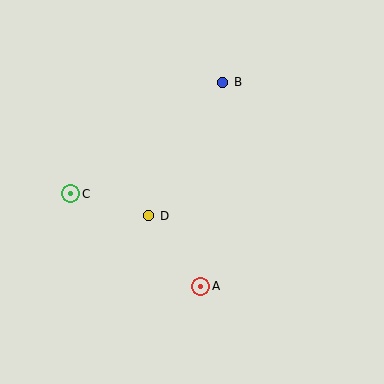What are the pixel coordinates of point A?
Point A is at (201, 286).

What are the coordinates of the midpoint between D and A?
The midpoint between D and A is at (175, 251).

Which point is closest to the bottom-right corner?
Point A is closest to the bottom-right corner.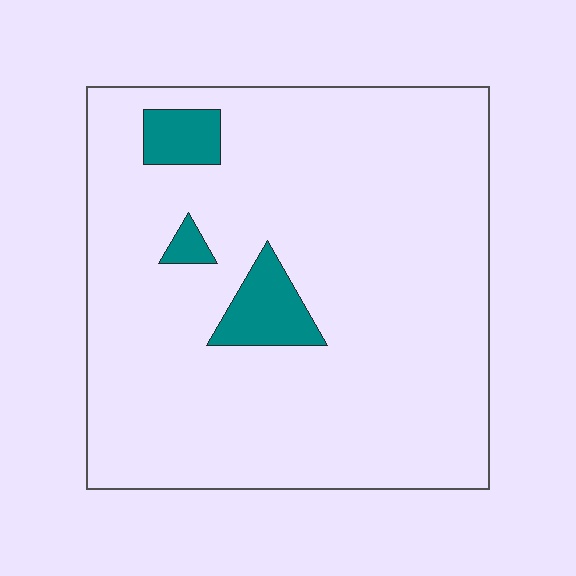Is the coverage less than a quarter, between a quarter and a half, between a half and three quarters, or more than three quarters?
Less than a quarter.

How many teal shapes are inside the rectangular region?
3.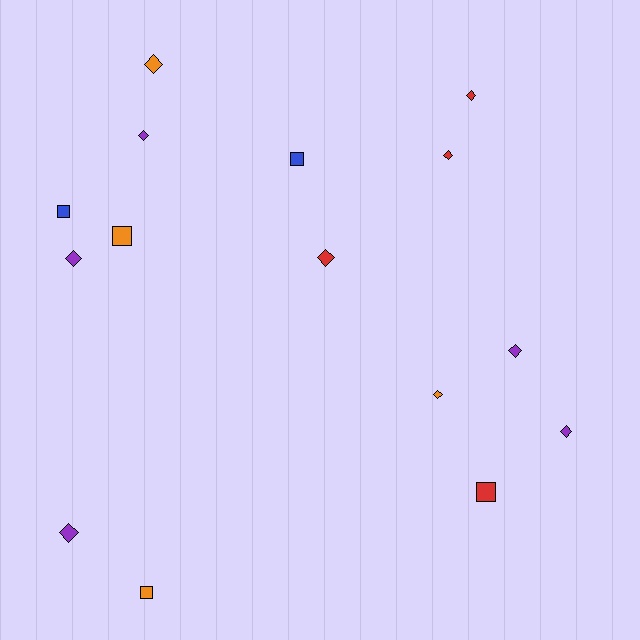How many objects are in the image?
There are 15 objects.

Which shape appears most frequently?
Diamond, with 10 objects.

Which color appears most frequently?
Purple, with 5 objects.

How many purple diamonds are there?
There are 5 purple diamonds.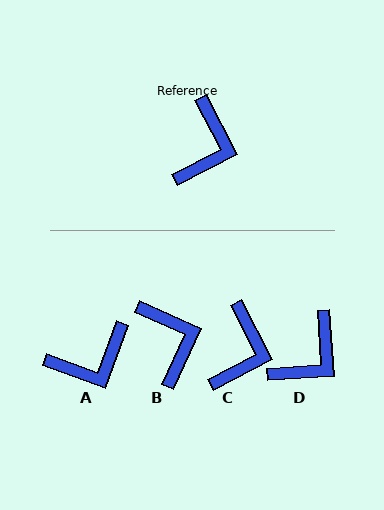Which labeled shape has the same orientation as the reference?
C.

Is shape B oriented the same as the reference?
No, it is off by about 38 degrees.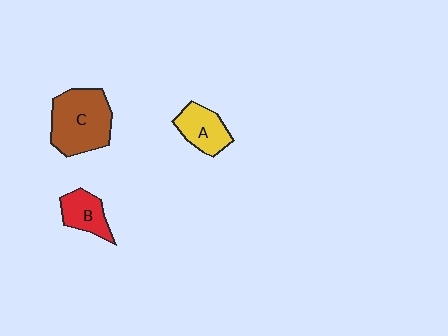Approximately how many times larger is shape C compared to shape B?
Approximately 2.0 times.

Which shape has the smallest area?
Shape B (red).